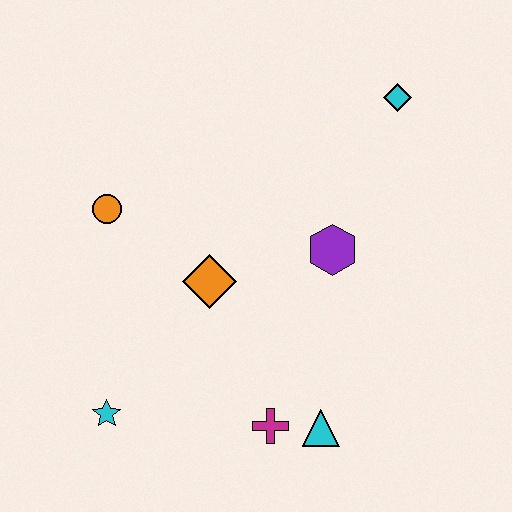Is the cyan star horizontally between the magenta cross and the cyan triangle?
No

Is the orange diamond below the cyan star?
No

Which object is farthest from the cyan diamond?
The cyan star is farthest from the cyan diamond.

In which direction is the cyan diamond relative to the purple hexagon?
The cyan diamond is above the purple hexagon.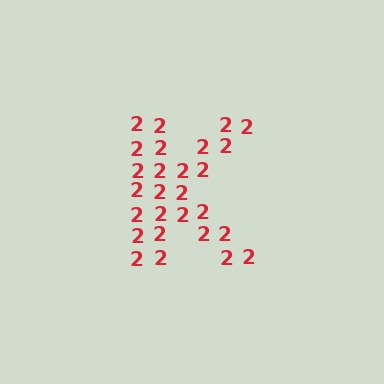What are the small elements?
The small elements are digit 2's.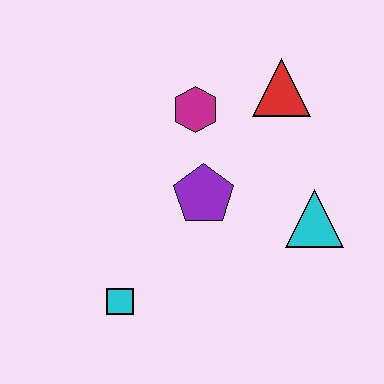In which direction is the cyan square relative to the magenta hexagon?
The cyan square is below the magenta hexagon.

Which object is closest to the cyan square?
The purple pentagon is closest to the cyan square.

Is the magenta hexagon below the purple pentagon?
No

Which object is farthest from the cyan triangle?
The cyan square is farthest from the cyan triangle.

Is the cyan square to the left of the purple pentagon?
Yes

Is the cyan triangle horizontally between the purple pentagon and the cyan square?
No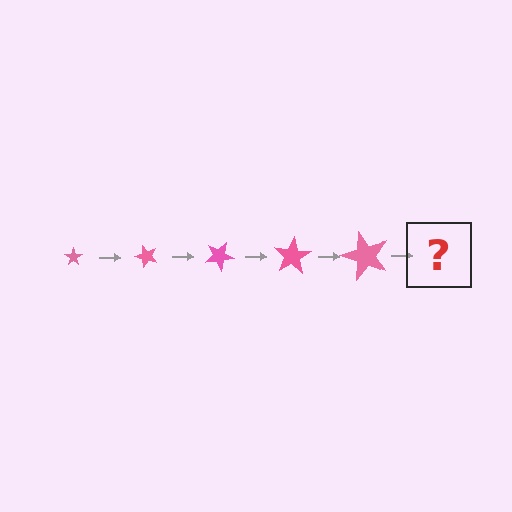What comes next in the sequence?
The next element should be a star, larger than the previous one and rotated 250 degrees from the start.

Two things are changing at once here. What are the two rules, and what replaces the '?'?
The two rules are that the star grows larger each step and it rotates 50 degrees each step. The '?' should be a star, larger than the previous one and rotated 250 degrees from the start.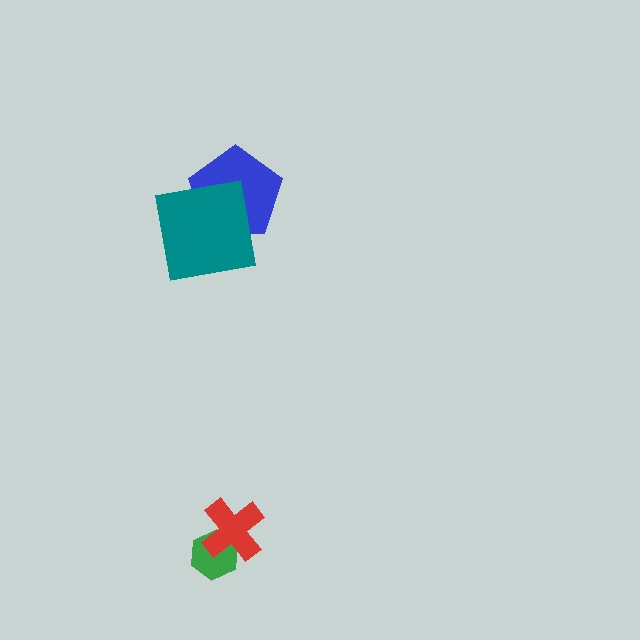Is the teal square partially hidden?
No, no other shape covers it.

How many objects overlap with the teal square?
1 object overlaps with the teal square.